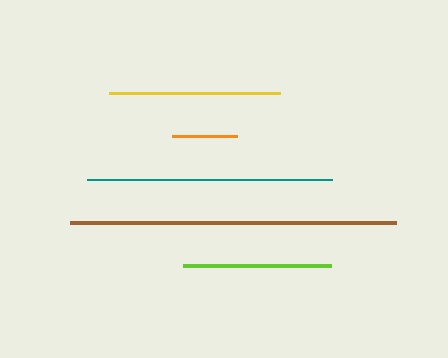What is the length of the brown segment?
The brown segment is approximately 326 pixels long.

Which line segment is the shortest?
The orange line is the shortest at approximately 65 pixels.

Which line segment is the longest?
The brown line is the longest at approximately 326 pixels.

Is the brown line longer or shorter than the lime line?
The brown line is longer than the lime line.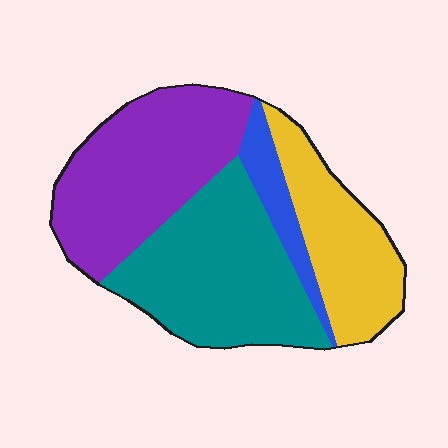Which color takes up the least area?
Blue, at roughly 10%.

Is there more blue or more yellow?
Yellow.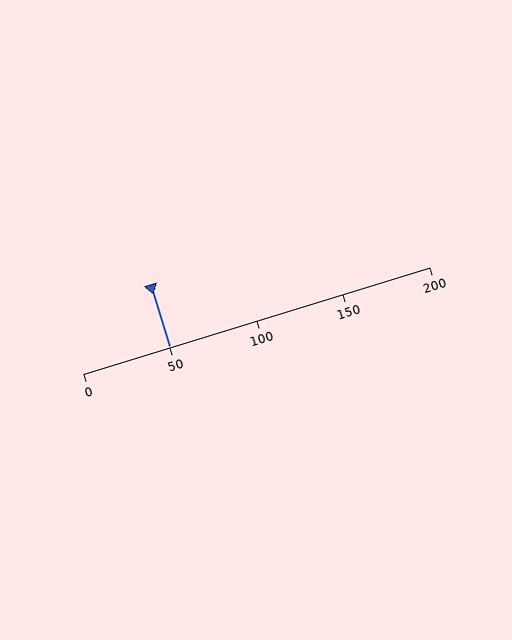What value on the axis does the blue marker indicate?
The marker indicates approximately 50.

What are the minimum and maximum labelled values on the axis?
The axis runs from 0 to 200.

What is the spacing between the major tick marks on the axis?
The major ticks are spaced 50 apart.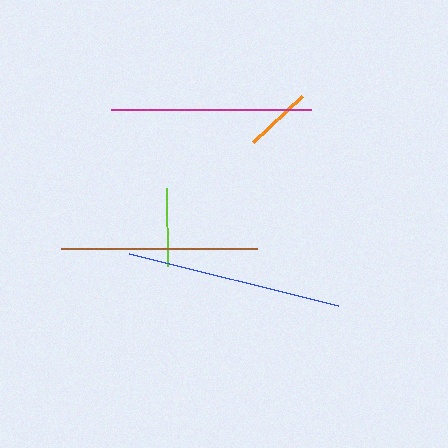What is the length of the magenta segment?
The magenta segment is approximately 200 pixels long.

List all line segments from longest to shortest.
From longest to shortest: blue, magenta, brown, lime, orange.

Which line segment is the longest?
The blue line is the longest at approximately 216 pixels.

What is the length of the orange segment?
The orange segment is approximately 68 pixels long.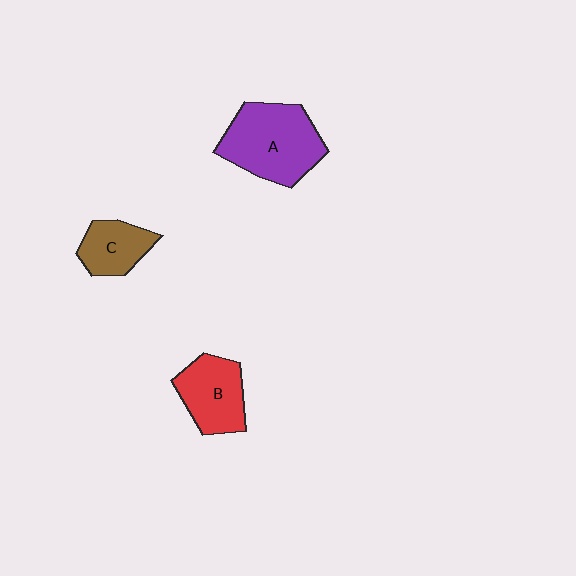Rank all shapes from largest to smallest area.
From largest to smallest: A (purple), B (red), C (brown).